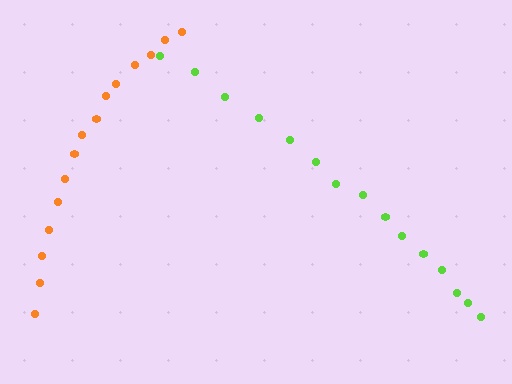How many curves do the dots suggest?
There are 2 distinct paths.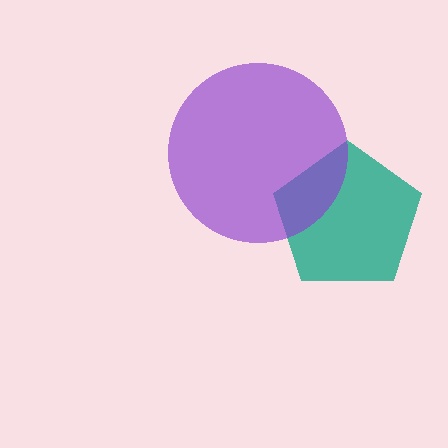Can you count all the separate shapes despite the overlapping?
Yes, there are 2 separate shapes.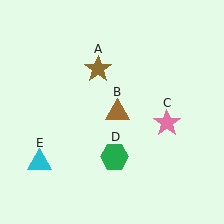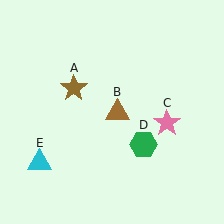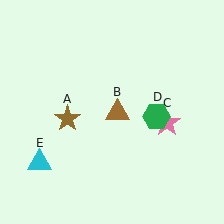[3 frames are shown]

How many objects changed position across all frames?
2 objects changed position: brown star (object A), green hexagon (object D).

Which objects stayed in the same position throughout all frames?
Brown triangle (object B) and pink star (object C) and cyan triangle (object E) remained stationary.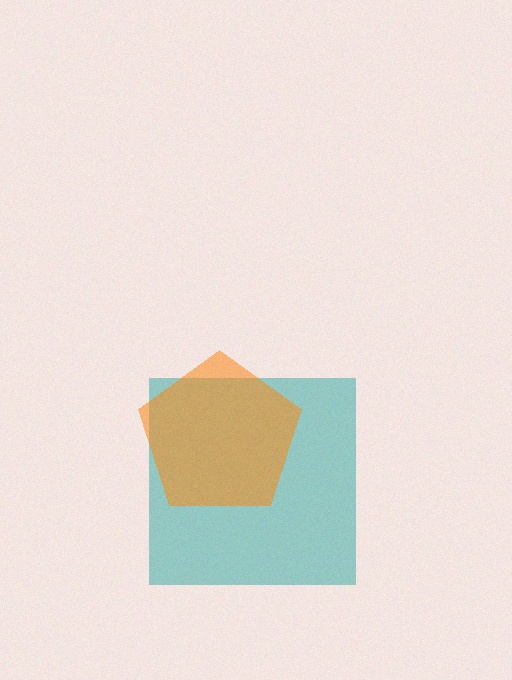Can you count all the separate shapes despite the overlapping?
Yes, there are 2 separate shapes.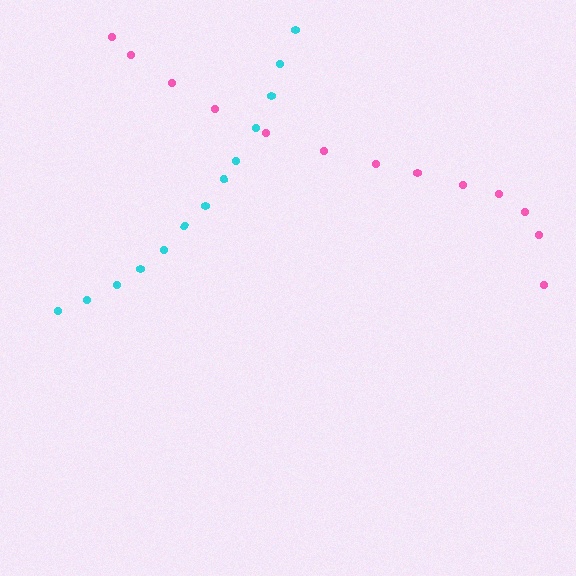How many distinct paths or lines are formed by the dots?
There are 2 distinct paths.